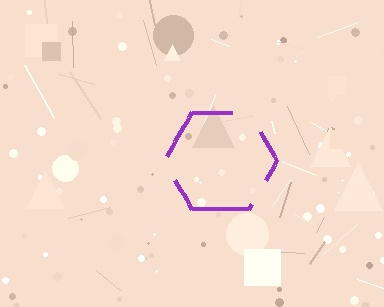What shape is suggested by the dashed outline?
The dashed outline suggests a hexagon.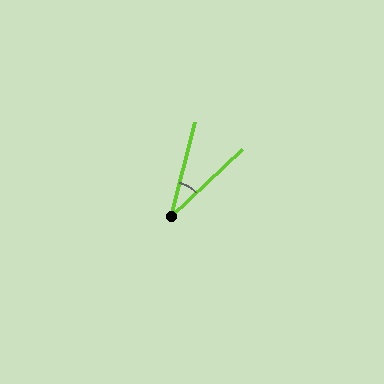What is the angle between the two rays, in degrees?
Approximately 33 degrees.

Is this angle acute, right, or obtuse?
It is acute.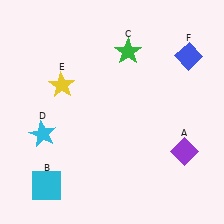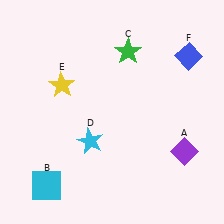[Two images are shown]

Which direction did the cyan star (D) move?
The cyan star (D) moved right.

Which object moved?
The cyan star (D) moved right.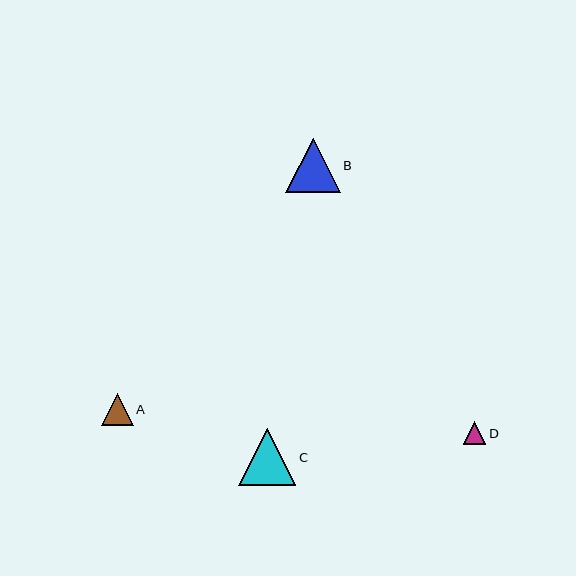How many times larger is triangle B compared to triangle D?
Triangle B is approximately 2.4 times the size of triangle D.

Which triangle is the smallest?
Triangle D is the smallest with a size of approximately 22 pixels.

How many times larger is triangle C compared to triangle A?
Triangle C is approximately 1.8 times the size of triangle A.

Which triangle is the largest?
Triangle C is the largest with a size of approximately 57 pixels.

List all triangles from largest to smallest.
From largest to smallest: C, B, A, D.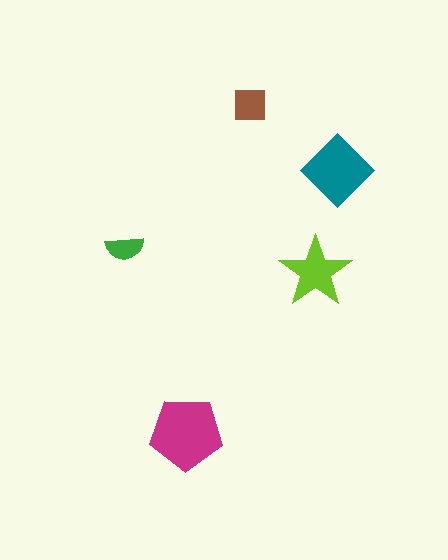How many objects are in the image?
There are 5 objects in the image.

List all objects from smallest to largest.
The green semicircle, the brown square, the lime star, the teal diamond, the magenta pentagon.